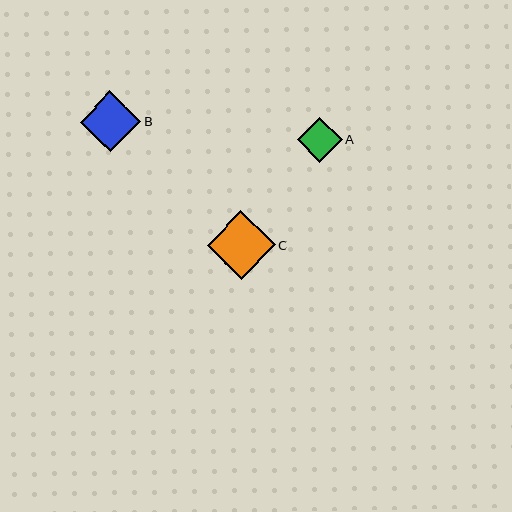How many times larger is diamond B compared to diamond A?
Diamond B is approximately 1.4 times the size of diamond A.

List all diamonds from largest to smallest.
From largest to smallest: C, B, A.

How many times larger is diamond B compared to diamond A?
Diamond B is approximately 1.4 times the size of diamond A.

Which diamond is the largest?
Diamond C is the largest with a size of approximately 68 pixels.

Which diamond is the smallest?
Diamond A is the smallest with a size of approximately 44 pixels.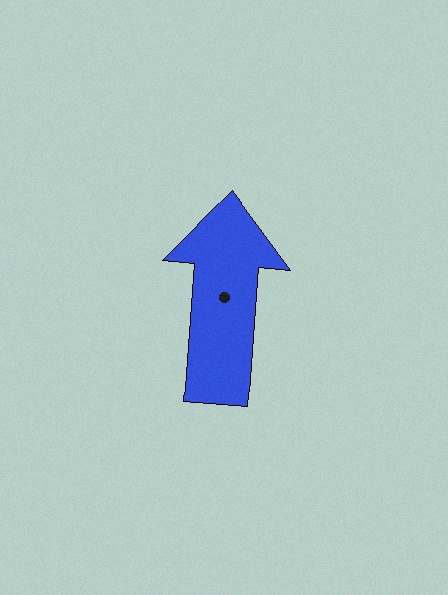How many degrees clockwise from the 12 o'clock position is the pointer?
Approximately 4 degrees.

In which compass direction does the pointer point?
North.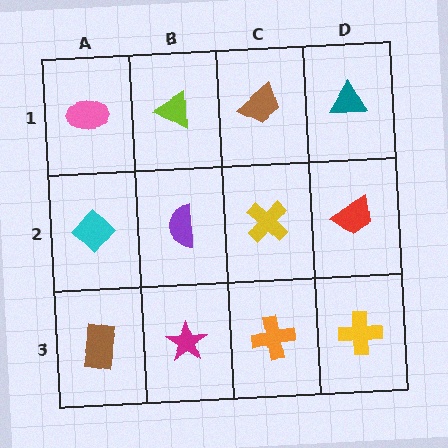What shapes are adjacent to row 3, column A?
A cyan diamond (row 2, column A), a magenta star (row 3, column B).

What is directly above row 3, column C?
A yellow cross.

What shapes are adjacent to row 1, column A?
A cyan diamond (row 2, column A), a lime triangle (row 1, column B).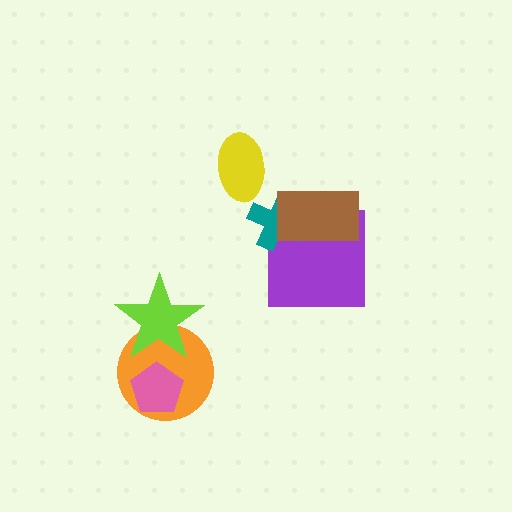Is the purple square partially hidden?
Yes, it is partially covered by another shape.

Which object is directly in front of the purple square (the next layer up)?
The teal cross is directly in front of the purple square.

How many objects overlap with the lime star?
1 object overlaps with the lime star.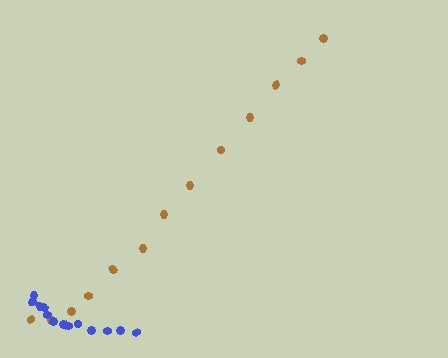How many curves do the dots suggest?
There are 2 distinct paths.